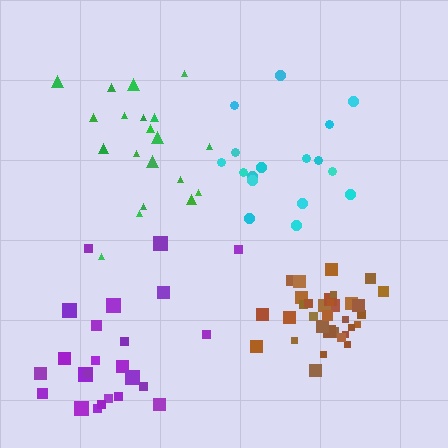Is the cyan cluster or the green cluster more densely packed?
Green.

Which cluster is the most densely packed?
Brown.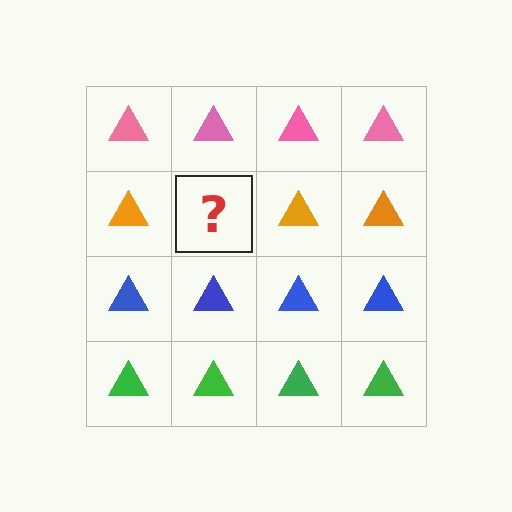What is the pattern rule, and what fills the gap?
The rule is that each row has a consistent color. The gap should be filled with an orange triangle.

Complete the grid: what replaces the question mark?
The question mark should be replaced with an orange triangle.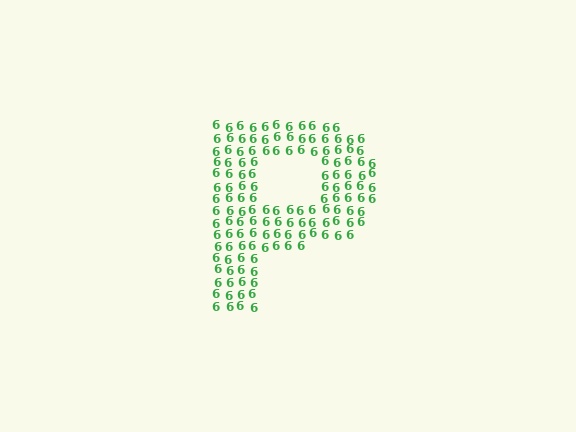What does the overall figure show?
The overall figure shows the letter P.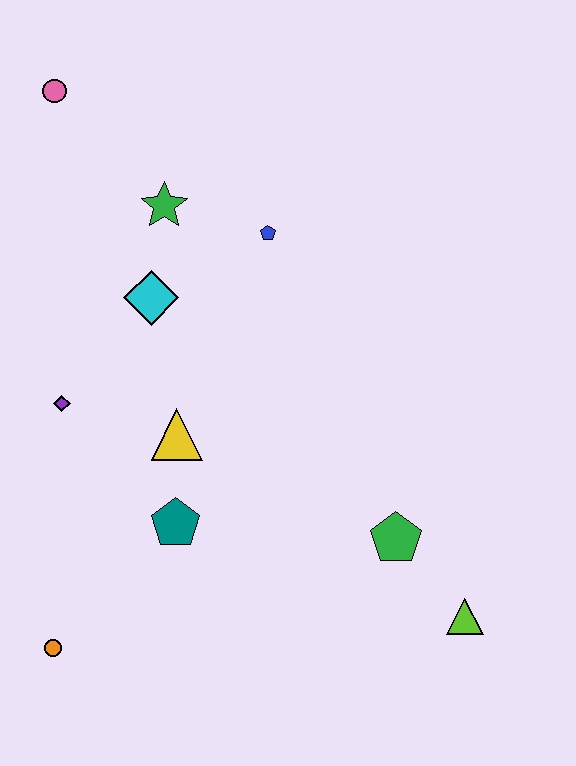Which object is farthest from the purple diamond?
The lime triangle is farthest from the purple diamond.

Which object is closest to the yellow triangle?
The teal pentagon is closest to the yellow triangle.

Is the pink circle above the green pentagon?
Yes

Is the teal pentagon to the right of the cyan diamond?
Yes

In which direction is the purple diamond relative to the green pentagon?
The purple diamond is to the left of the green pentagon.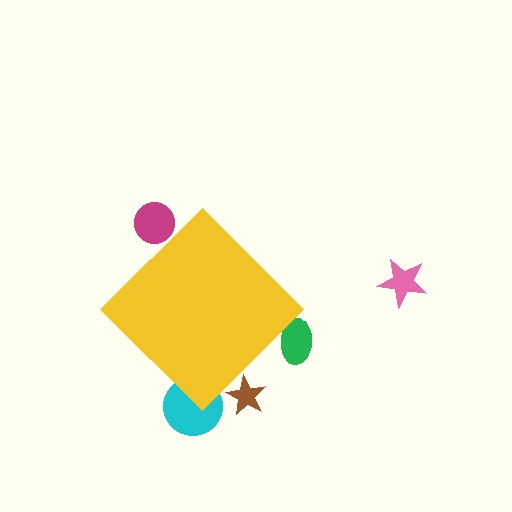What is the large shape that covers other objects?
A yellow diamond.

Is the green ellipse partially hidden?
Yes, the green ellipse is partially hidden behind the yellow diamond.